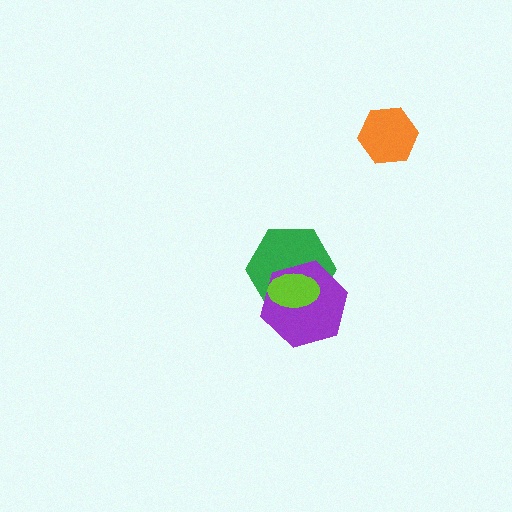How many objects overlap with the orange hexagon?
0 objects overlap with the orange hexagon.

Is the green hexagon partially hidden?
Yes, it is partially covered by another shape.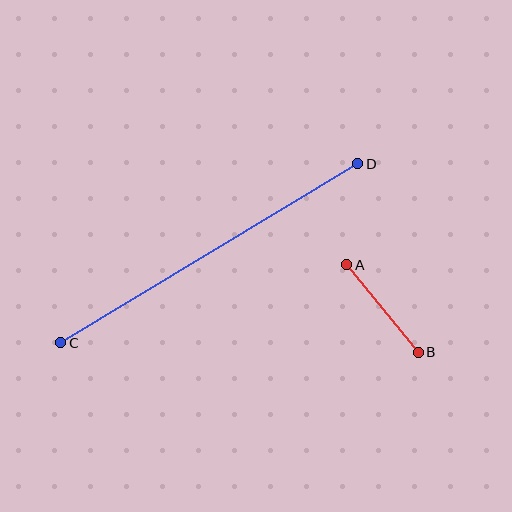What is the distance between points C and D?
The distance is approximately 346 pixels.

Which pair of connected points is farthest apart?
Points C and D are farthest apart.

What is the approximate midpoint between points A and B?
The midpoint is at approximately (382, 309) pixels.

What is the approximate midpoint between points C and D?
The midpoint is at approximately (209, 253) pixels.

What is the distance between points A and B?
The distance is approximately 113 pixels.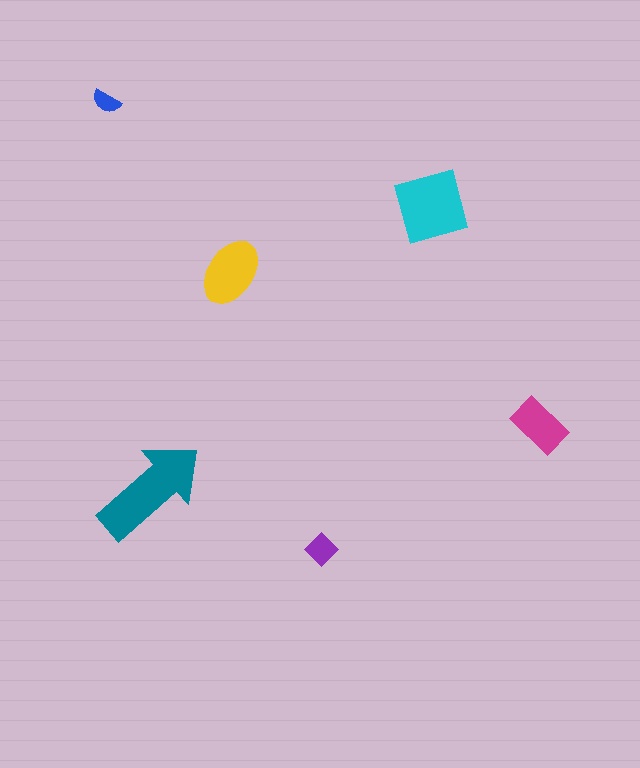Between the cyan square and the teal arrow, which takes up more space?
The teal arrow.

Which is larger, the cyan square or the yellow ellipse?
The cyan square.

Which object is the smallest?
The blue semicircle.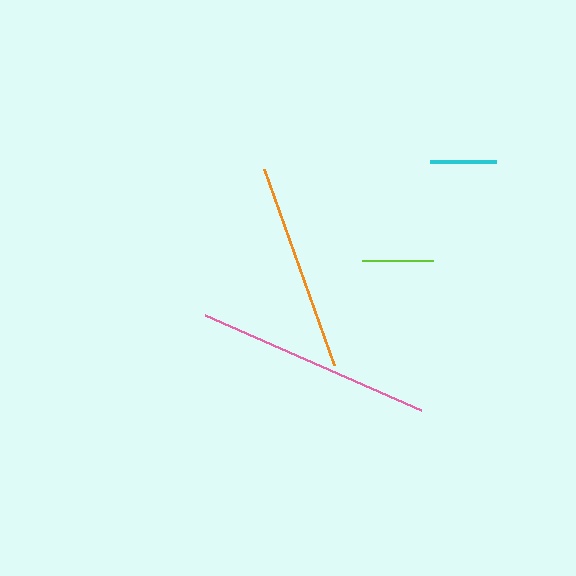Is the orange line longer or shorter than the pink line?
The pink line is longer than the orange line.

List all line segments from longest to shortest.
From longest to shortest: pink, orange, lime, cyan.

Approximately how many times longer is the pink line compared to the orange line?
The pink line is approximately 1.1 times the length of the orange line.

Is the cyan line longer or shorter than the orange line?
The orange line is longer than the cyan line.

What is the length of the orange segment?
The orange segment is approximately 208 pixels long.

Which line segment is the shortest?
The cyan line is the shortest at approximately 66 pixels.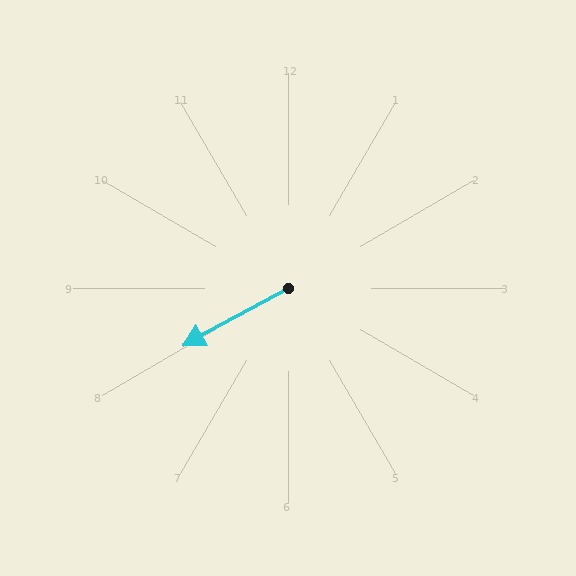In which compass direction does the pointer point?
Southwest.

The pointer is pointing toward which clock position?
Roughly 8 o'clock.